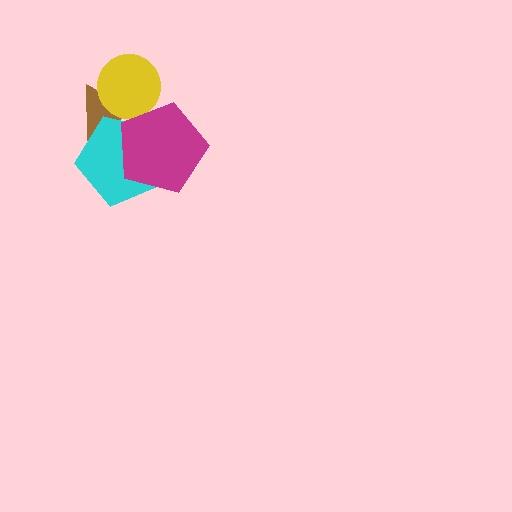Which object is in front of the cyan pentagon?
The magenta pentagon is in front of the cyan pentagon.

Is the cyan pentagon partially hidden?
Yes, it is partially covered by another shape.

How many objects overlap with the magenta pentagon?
3 objects overlap with the magenta pentagon.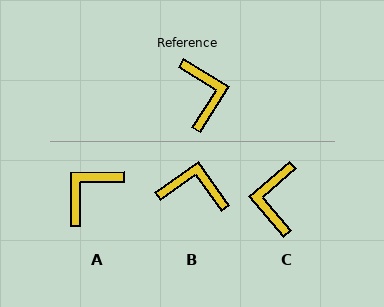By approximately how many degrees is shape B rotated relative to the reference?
Approximately 67 degrees counter-clockwise.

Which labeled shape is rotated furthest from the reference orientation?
C, about 163 degrees away.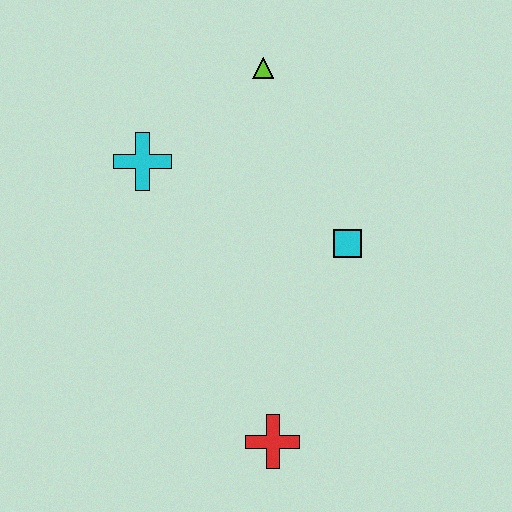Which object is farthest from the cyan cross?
The red cross is farthest from the cyan cross.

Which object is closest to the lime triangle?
The cyan cross is closest to the lime triangle.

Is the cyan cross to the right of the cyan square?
No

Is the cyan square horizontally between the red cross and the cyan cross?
No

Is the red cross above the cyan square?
No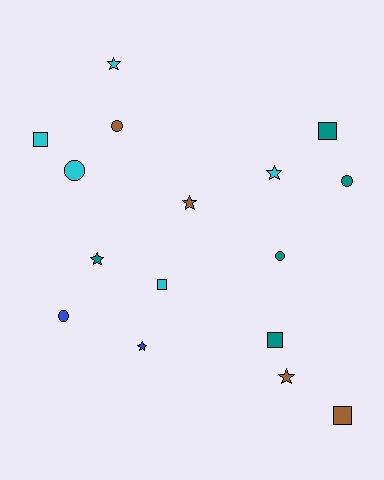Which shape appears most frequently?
Star, with 6 objects.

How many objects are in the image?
There are 16 objects.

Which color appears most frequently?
Teal, with 5 objects.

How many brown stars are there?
There are 2 brown stars.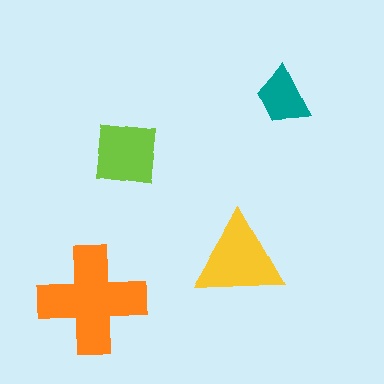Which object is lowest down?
The orange cross is bottommost.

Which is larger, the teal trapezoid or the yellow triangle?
The yellow triangle.